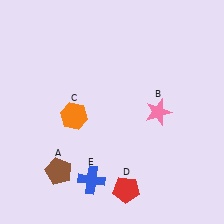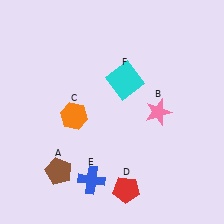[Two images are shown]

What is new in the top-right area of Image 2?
A cyan square (F) was added in the top-right area of Image 2.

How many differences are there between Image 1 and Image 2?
There is 1 difference between the two images.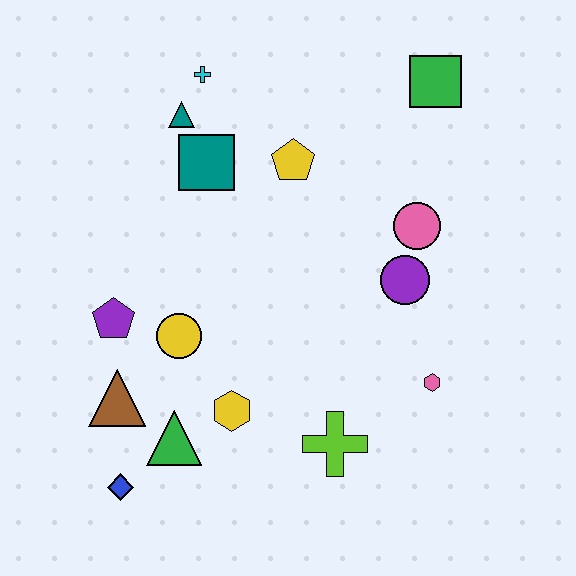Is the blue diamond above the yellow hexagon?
No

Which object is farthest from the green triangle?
The green square is farthest from the green triangle.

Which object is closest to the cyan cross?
The teal triangle is closest to the cyan cross.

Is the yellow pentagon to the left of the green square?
Yes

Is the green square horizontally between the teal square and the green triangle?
No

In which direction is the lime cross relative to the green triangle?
The lime cross is to the right of the green triangle.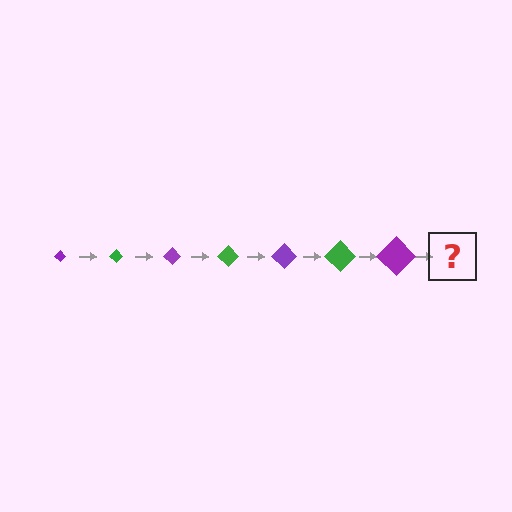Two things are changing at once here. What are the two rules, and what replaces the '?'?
The two rules are that the diamond grows larger each step and the color cycles through purple and green. The '?' should be a green diamond, larger than the previous one.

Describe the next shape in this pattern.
It should be a green diamond, larger than the previous one.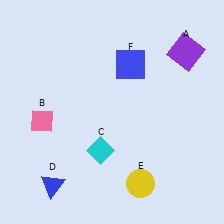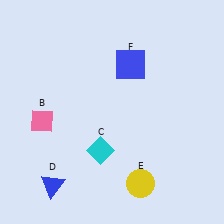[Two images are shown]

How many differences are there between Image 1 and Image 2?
There is 1 difference between the two images.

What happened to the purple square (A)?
The purple square (A) was removed in Image 2. It was in the top-right area of Image 1.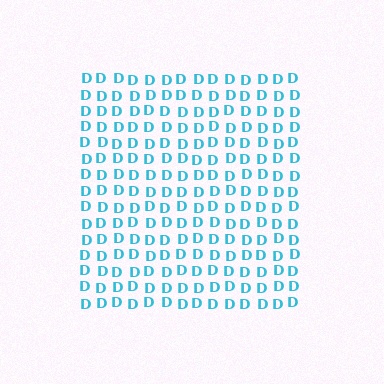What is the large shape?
The large shape is a square.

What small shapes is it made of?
It is made of small letter D's.